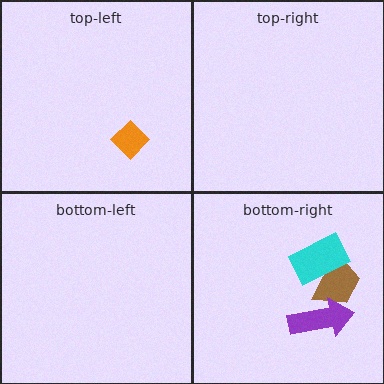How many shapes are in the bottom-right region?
3.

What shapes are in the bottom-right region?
The brown trapezoid, the cyan rectangle, the purple arrow.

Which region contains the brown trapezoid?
The bottom-right region.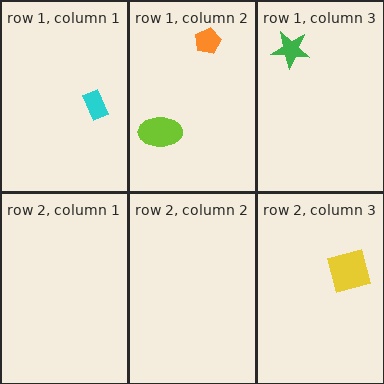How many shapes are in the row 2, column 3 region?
1.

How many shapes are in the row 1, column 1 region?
1.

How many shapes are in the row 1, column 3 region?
1.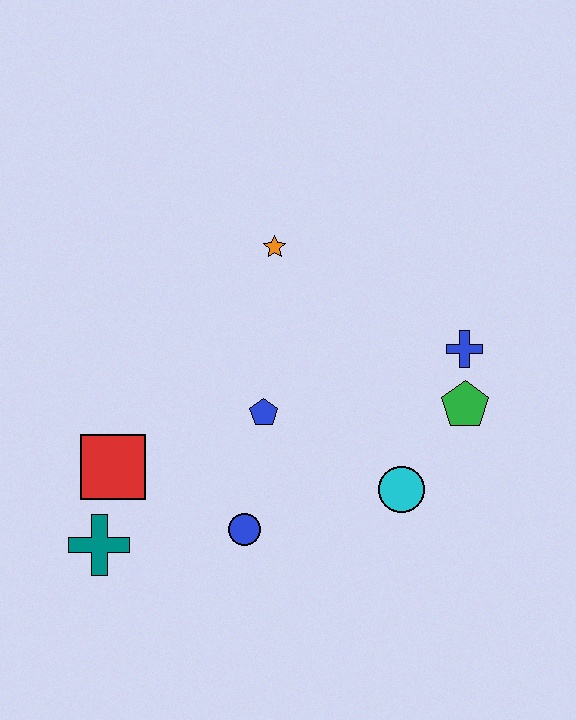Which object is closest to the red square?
The teal cross is closest to the red square.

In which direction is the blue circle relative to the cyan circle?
The blue circle is to the left of the cyan circle.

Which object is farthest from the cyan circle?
The teal cross is farthest from the cyan circle.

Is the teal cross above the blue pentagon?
No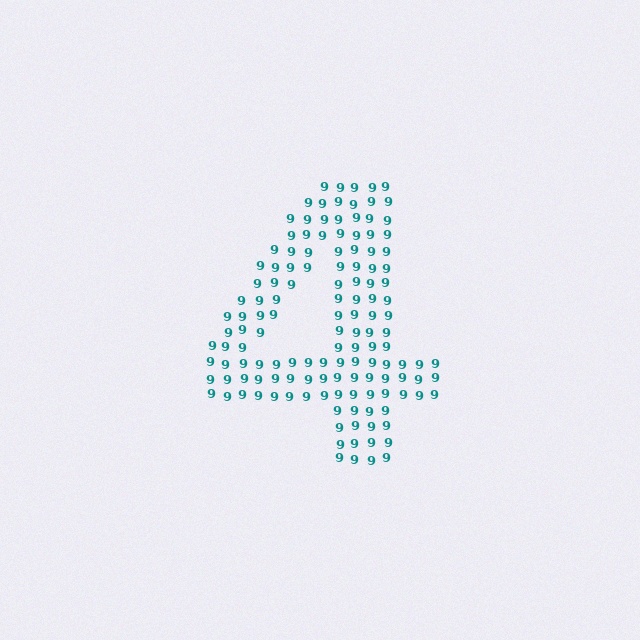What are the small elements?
The small elements are digit 9's.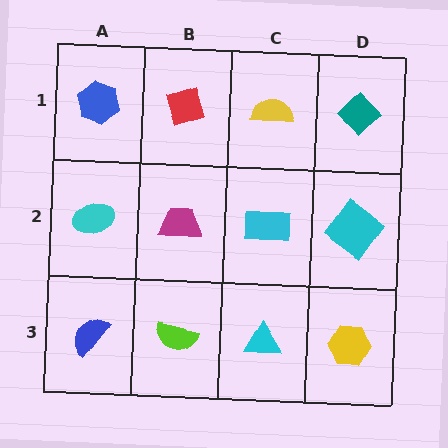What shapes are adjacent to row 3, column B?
A magenta trapezoid (row 2, column B), a blue semicircle (row 3, column A), a cyan triangle (row 3, column C).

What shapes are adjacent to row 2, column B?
A red diamond (row 1, column B), a lime semicircle (row 3, column B), a cyan ellipse (row 2, column A), a cyan rectangle (row 2, column C).